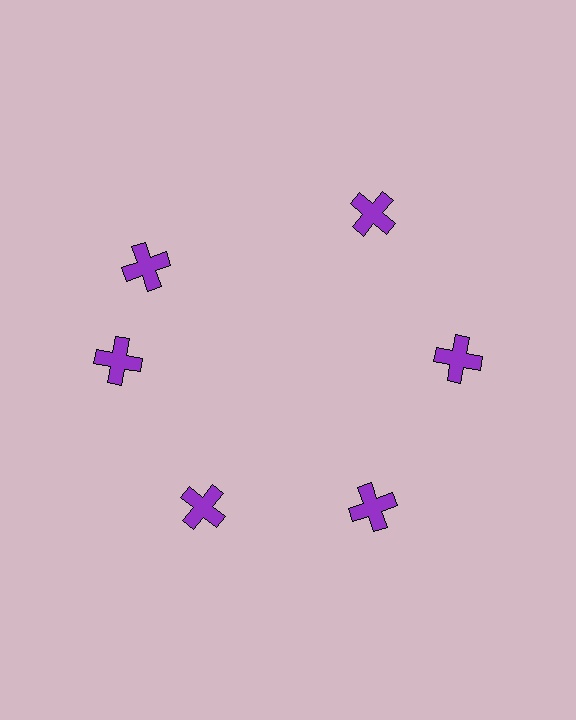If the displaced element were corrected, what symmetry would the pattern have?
It would have 6-fold rotational symmetry — the pattern would map onto itself every 60 degrees.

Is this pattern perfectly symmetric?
No. The 6 purple crosses are arranged in a ring, but one element near the 11 o'clock position is rotated out of alignment along the ring, breaking the 6-fold rotational symmetry.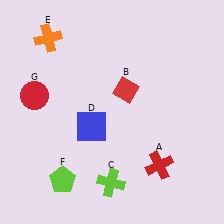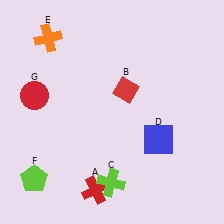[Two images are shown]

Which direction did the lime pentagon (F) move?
The lime pentagon (F) moved left.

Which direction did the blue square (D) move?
The blue square (D) moved right.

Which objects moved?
The objects that moved are: the red cross (A), the blue square (D), the lime pentagon (F).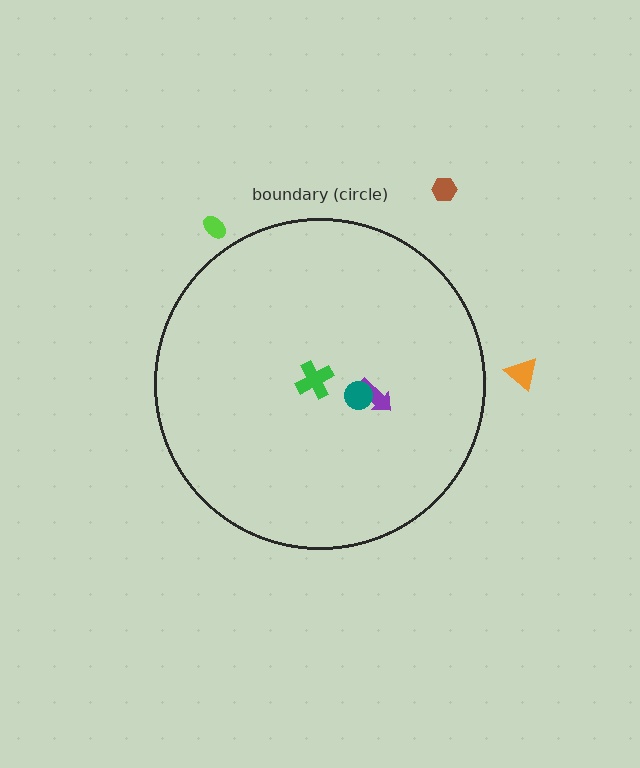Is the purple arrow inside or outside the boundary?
Inside.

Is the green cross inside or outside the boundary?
Inside.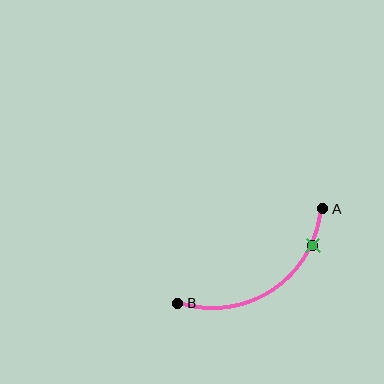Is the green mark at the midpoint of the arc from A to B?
No. The green mark lies on the arc but is closer to endpoint A. The arc midpoint would be at the point on the curve equidistant along the arc from both A and B.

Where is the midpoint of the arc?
The arc midpoint is the point on the curve farthest from the straight line joining A and B. It sits below that line.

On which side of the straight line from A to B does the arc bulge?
The arc bulges below the straight line connecting A and B.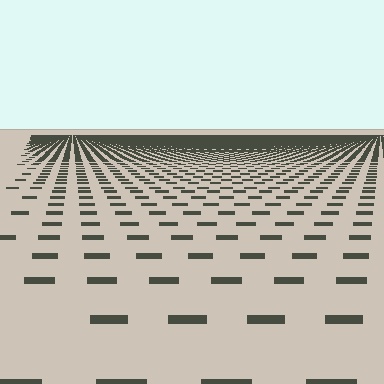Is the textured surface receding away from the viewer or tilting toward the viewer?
The surface is receding away from the viewer. Texture elements get smaller and denser toward the top.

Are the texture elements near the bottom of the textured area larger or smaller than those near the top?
Larger. Near the bottom, elements are closer to the viewer and appear at a bigger on-screen size.